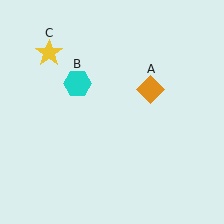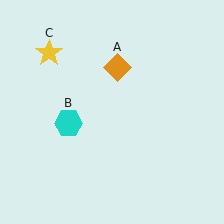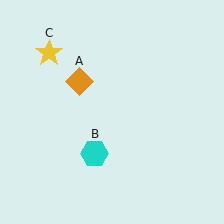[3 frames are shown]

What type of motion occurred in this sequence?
The orange diamond (object A), cyan hexagon (object B) rotated counterclockwise around the center of the scene.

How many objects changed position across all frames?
2 objects changed position: orange diamond (object A), cyan hexagon (object B).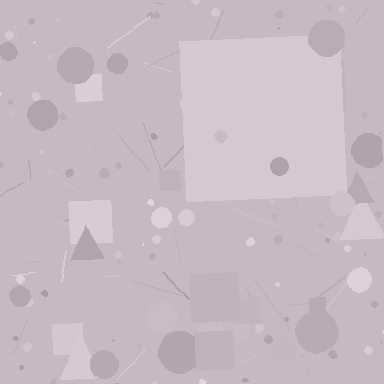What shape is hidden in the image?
A square is hidden in the image.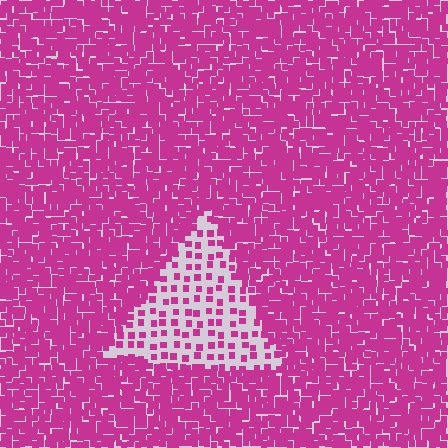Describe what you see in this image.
The image contains small magenta elements arranged at two different densities. A triangle-shaped region is visible where the elements are less densely packed than the surrounding area.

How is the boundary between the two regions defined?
The boundary is defined by a change in element density (approximately 3.2x ratio). All elements are the same color, size, and shape.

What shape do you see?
I see a triangle.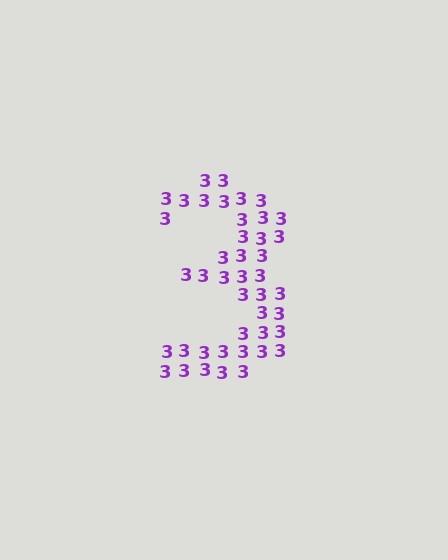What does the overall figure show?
The overall figure shows the digit 3.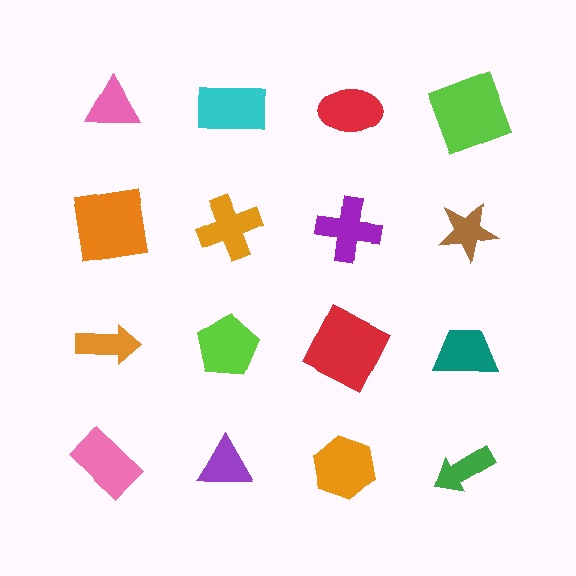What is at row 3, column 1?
An orange arrow.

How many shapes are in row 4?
4 shapes.